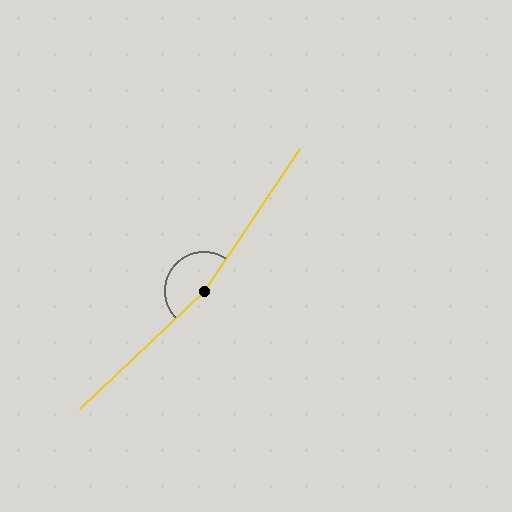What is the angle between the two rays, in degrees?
Approximately 167 degrees.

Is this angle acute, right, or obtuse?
It is obtuse.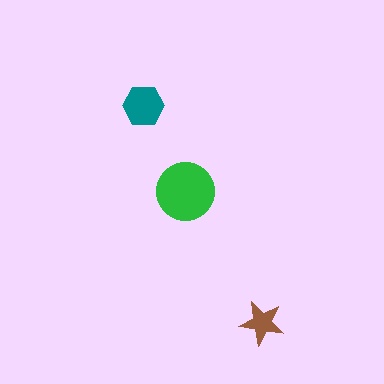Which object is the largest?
The green circle.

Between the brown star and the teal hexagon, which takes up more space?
The teal hexagon.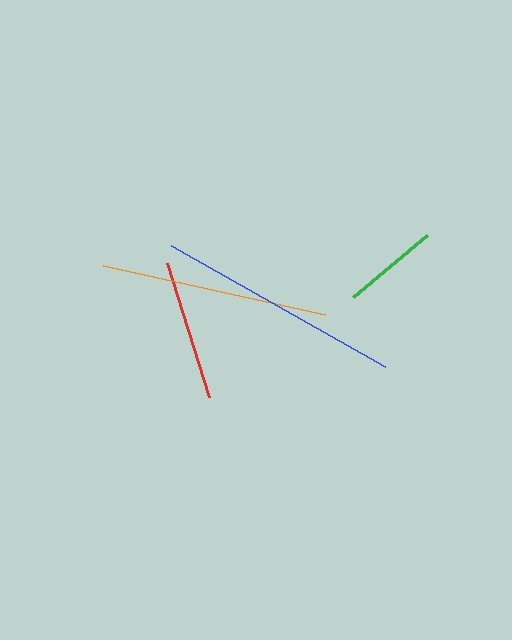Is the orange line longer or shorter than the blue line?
The blue line is longer than the orange line.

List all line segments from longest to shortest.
From longest to shortest: blue, orange, red, green.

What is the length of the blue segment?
The blue segment is approximately 245 pixels long.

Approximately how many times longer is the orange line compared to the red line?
The orange line is approximately 1.6 times the length of the red line.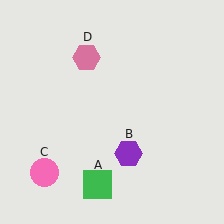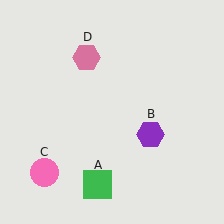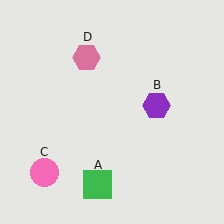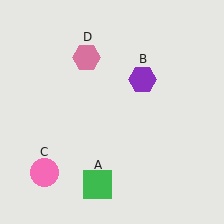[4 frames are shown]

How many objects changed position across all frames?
1 object changed position: purple hexagon (object B).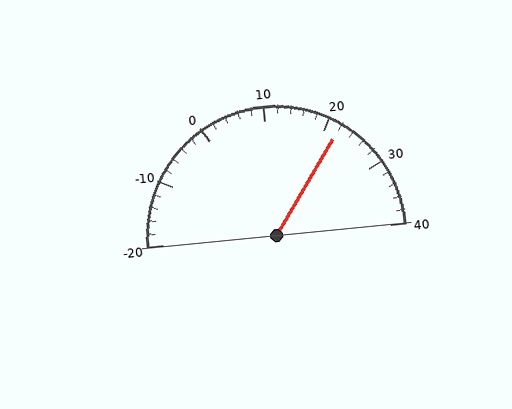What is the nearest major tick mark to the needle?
The nearest major tick mark is 20.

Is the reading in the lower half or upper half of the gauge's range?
The reading is in the upper half of the range (-20 to 40).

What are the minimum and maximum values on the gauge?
The gauge ranges from -20 to 40.